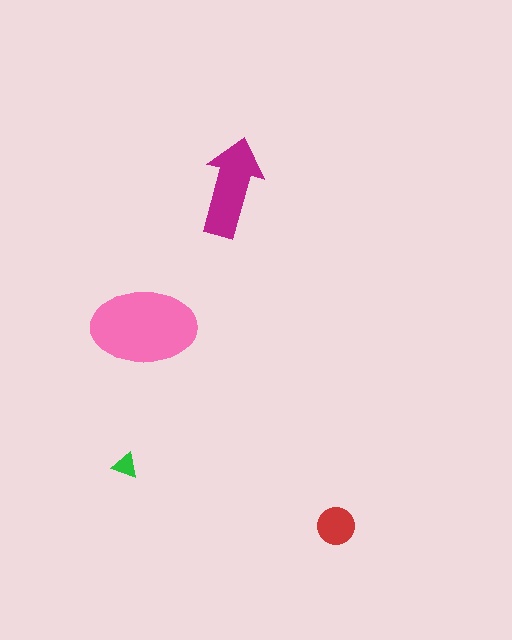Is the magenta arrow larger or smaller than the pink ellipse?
Smaller.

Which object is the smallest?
The green triangle.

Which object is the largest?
The pink ellipse.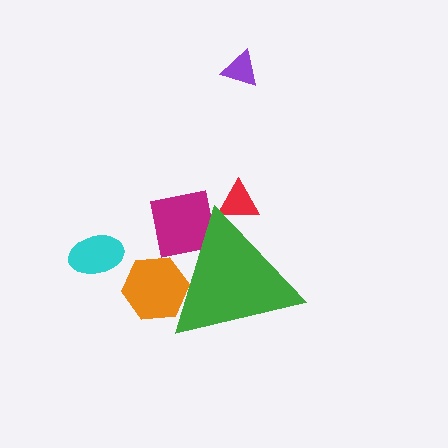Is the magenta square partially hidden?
Yes, the magenta square is partially hidden behind the green triangle.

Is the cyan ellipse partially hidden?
No, the cyan ellipse is fully visible.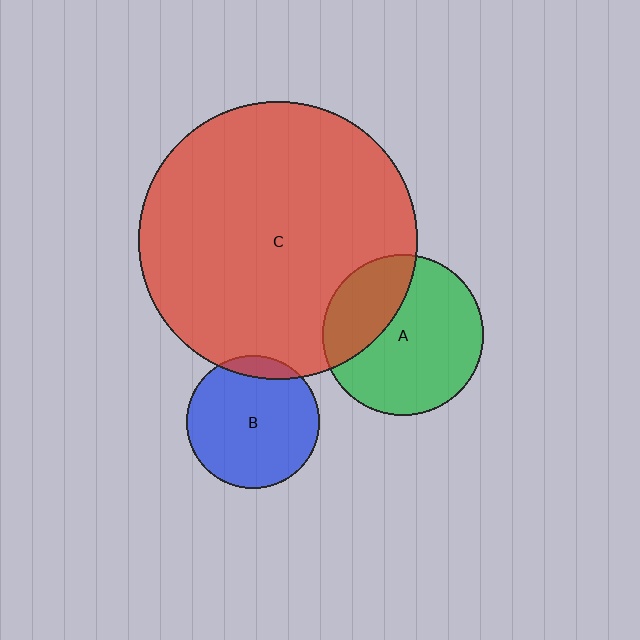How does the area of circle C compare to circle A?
Approximately 3.0 times.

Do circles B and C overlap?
Yes.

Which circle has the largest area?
Circle C (red).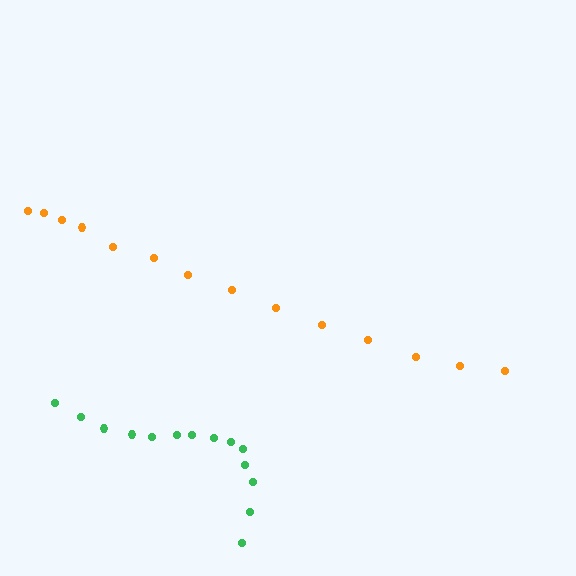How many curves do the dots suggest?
There are 2 distinct paths.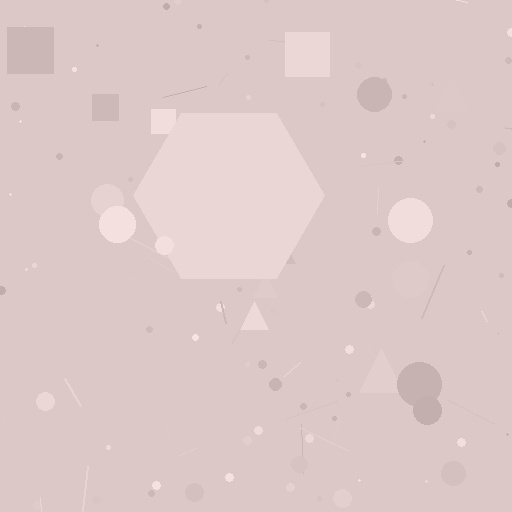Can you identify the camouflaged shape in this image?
The camouflaged shape is a hexagon.